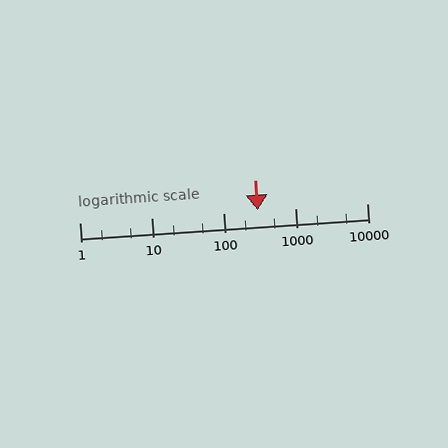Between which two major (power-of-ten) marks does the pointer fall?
The pointer is between 100 and 1000.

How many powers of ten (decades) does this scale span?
The scale spans 4 decades, from 1 to 10000.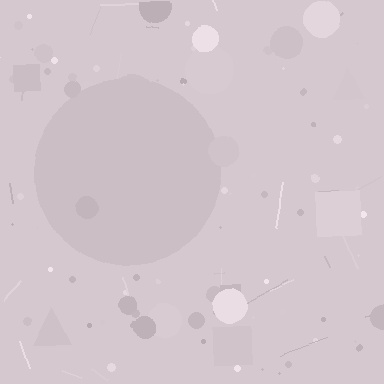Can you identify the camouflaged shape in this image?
The camouflaged shape is a circle.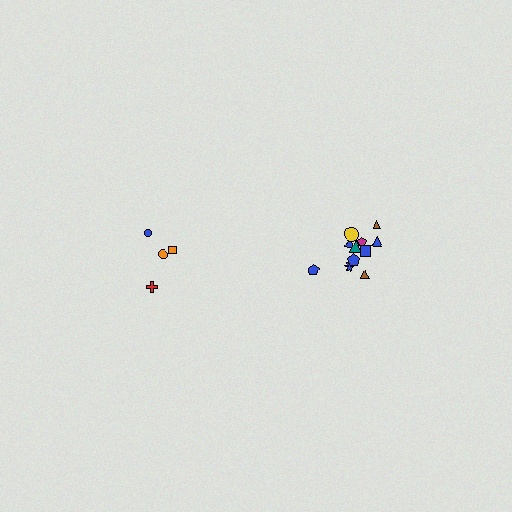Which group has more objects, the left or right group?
The right group.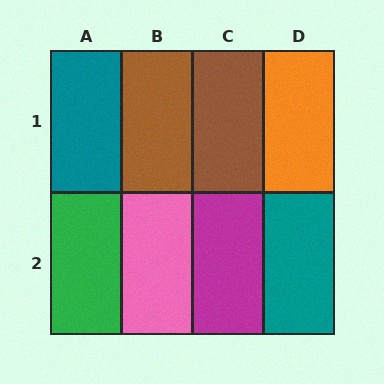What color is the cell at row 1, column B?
Brown.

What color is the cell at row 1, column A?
Teal.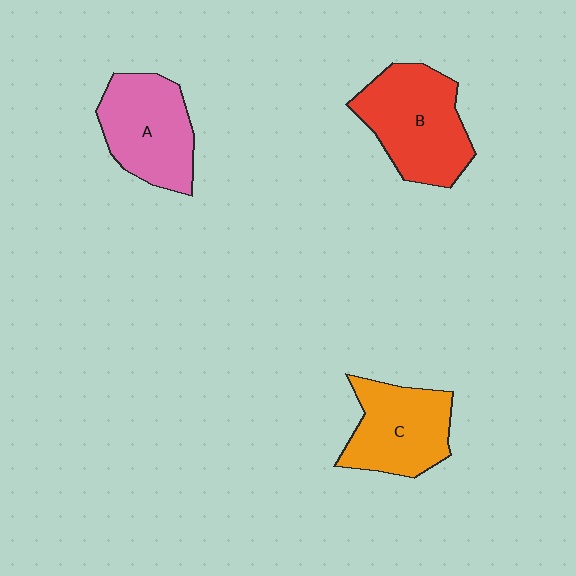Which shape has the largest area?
Shape B (red).